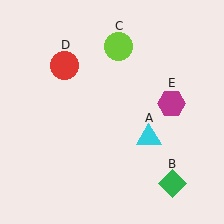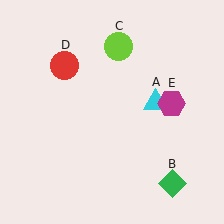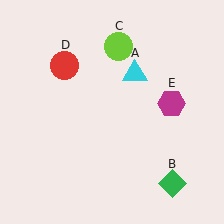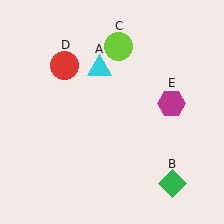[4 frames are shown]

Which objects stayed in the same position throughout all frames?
Green diamond (object B) and lime circle (object C) and red circle (object D) and magenta hexagon (object E) remained stationary.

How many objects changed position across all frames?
1 object changed position: cyan triangle (object A).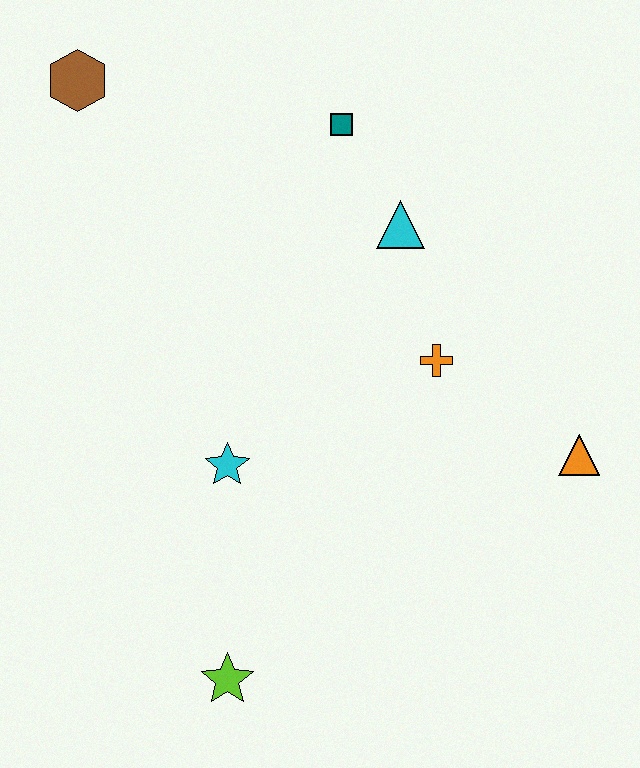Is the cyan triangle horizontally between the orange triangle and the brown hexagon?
Yes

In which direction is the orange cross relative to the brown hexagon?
The orange cross is to the right of the brown hexagon.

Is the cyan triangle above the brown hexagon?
No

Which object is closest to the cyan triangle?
The teal square is closest to the cyan triangle.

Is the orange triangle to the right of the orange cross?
Yes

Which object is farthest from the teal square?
The lime star is farthest from the teal square.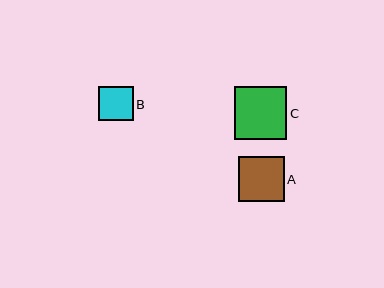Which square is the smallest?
Square B is the smallest with a size of approximately 35 pixels.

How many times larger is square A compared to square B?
Square A is approximately 1.3 times the size of square B.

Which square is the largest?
Square C is the largest with a size of approximately 53 pixels.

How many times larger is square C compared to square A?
Square C is approximately 1.2 times the size of square A.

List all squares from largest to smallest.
From largest to smallest: C, A, B.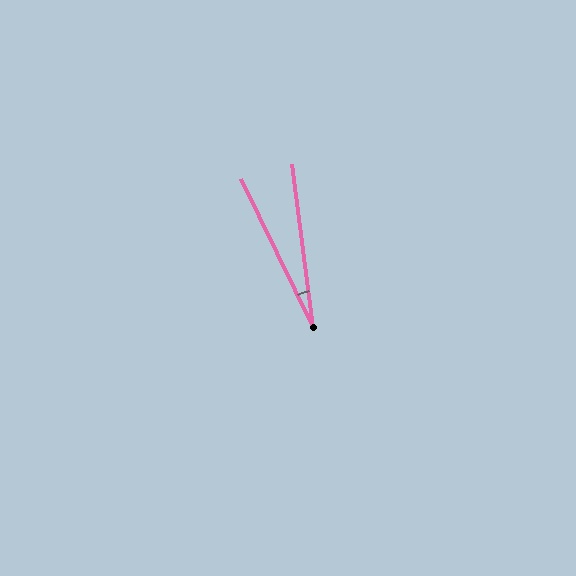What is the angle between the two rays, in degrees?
Approximately 19 degrees.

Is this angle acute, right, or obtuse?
It is acute.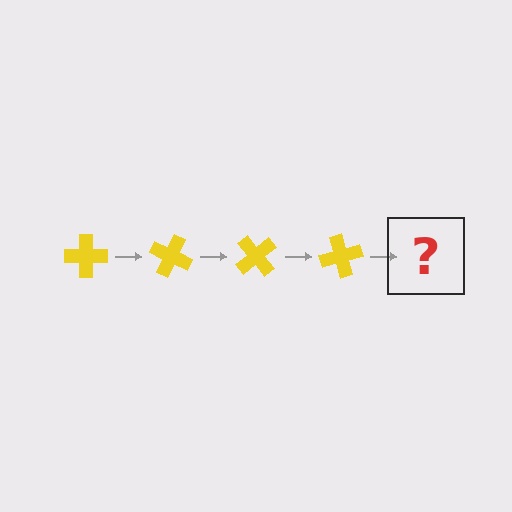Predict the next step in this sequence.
The next step is a yellow cross rotated 100 degrees.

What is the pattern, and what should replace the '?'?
The pattern is that the cross rotates 25 degrees each step. The '?' should be a yellow cross rotated 100 degrees.